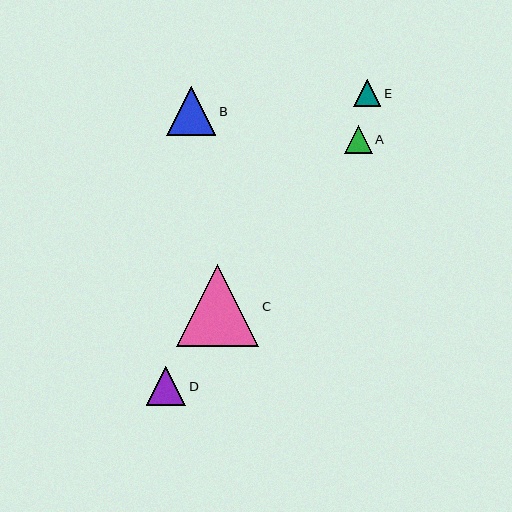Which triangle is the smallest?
Triangle E is the smallest with a size of approximately 27 pixels.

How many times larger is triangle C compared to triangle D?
Triangle C is approximately 2.1 times the size of triangle D.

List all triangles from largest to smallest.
From largest to smallest: C, B, D, A, E.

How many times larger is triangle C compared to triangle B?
Triangle C is approximately 1.7 times the size of triangle B.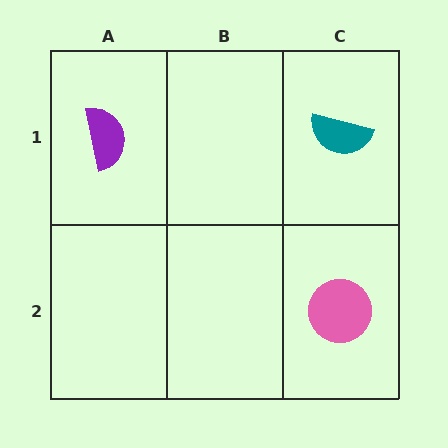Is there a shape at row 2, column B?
No, that cell is empty.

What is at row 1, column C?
A teal semicircle.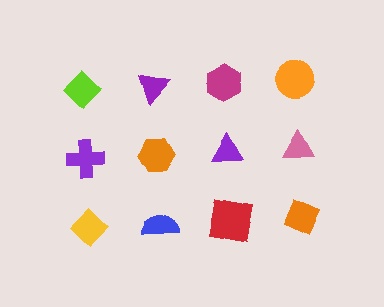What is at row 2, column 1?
A purple cross.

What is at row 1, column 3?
A magenta hexagon.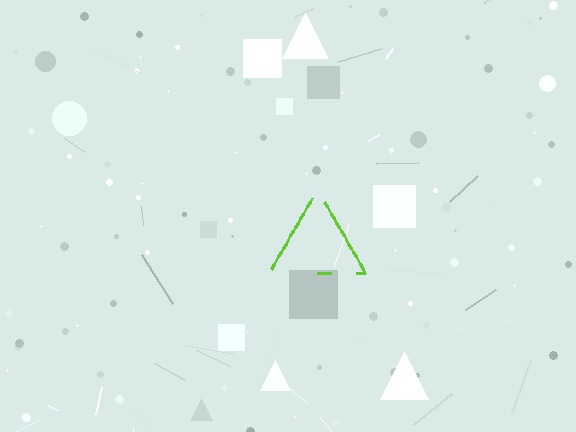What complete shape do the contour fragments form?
The contour fragments form a triangle.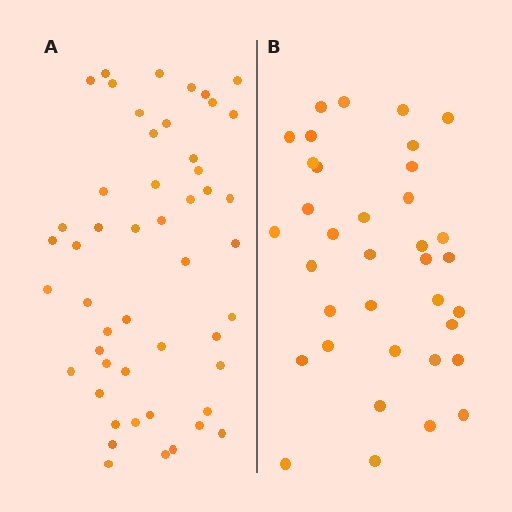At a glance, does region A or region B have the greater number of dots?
Region A (the left region) has more dots.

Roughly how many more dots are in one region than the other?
Region A has approximately 15 more dots than region B.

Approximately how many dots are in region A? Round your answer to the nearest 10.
About 50 dots.